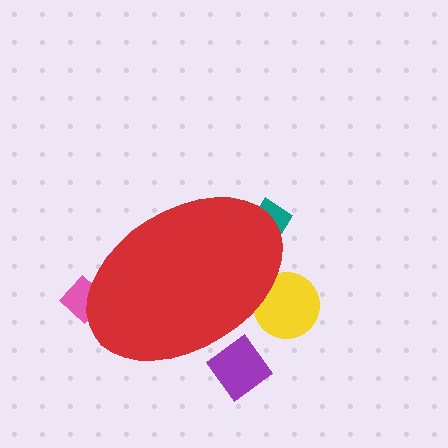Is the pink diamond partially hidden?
Yes, the pink diamond is partially hidden behind the red ellipse.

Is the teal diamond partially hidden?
Yes, the teal diamond is partially hidden behind the red ellipse.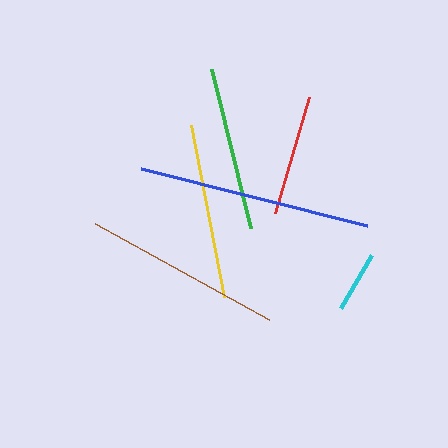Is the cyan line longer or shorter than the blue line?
The blue line is longer than the cyan line.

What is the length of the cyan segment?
The cyan segment is approximately 61 pixels long.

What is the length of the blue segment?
The blue segment is approximately 232 pixels long.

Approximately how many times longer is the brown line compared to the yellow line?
The brown line is approximately 1.1 times the length of the yellow line.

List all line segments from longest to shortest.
From longest to shortest: blue, brown, yellow, green, red, cyan.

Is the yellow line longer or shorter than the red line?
The yellow line is longer than the red line.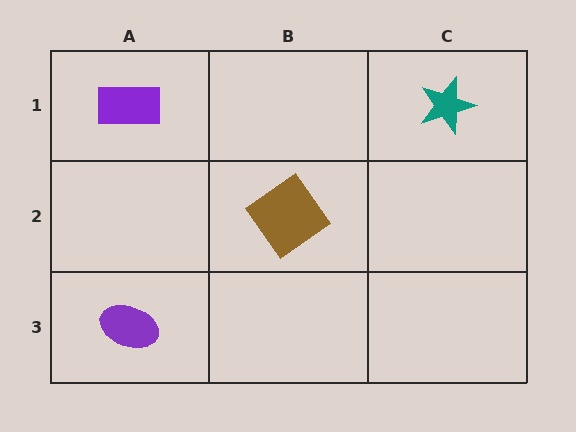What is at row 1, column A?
A purple rectangle.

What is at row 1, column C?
A teal star.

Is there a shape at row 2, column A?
No, that cell is empty.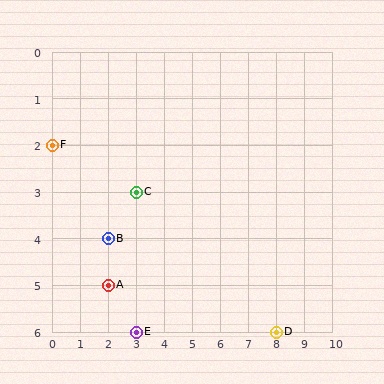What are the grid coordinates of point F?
Point F is at grid coordinates (0, 2).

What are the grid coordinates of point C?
Point C is at grid coordinates (3, 3).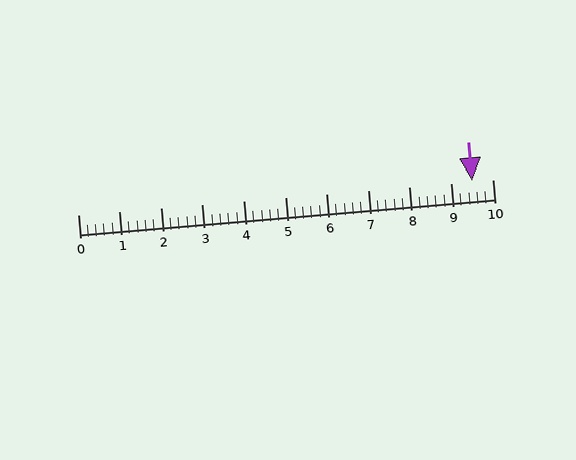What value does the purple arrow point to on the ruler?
The purple arrow points to approximately 9.5.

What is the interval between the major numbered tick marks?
The major tick marks are spaced 1 units apart.